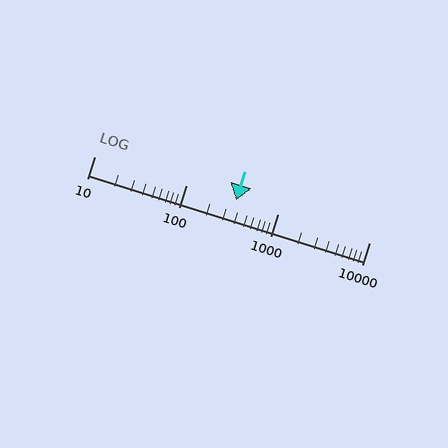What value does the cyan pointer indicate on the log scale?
The pointer indicates approximately 350.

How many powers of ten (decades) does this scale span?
The scale spans 3 decades, from 10 to 10000.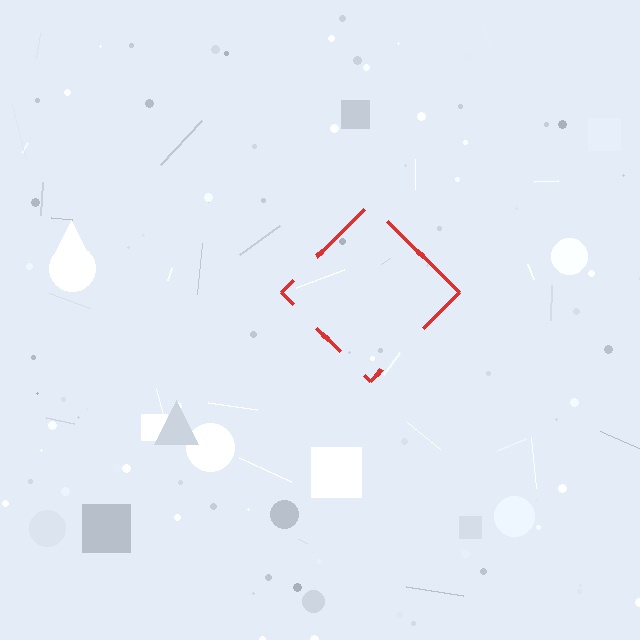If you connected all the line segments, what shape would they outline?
They would outline a diamond.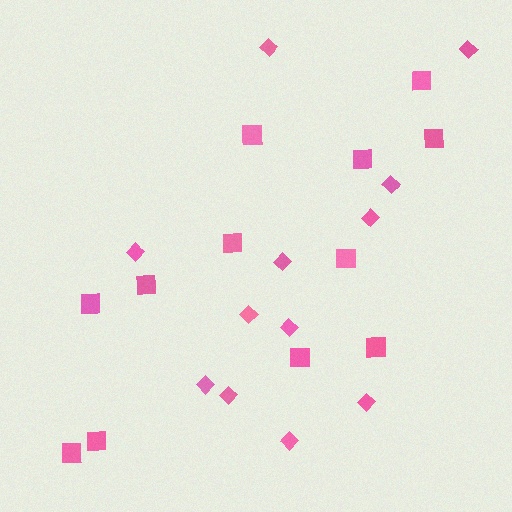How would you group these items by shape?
There are 2 groups: one group of squares (12) and one group of diamonds (12).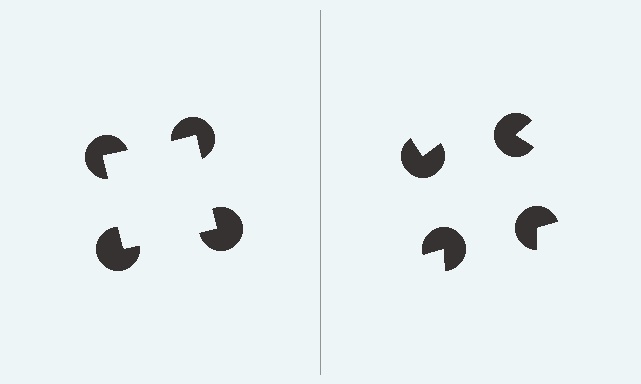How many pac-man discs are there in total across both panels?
8 — 4 on each side.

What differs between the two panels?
The pac-man discs are positioned identically on both sides; only the wedge orientations differ. On the left they align to a square; on the right they are misaligned.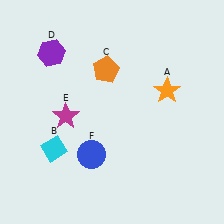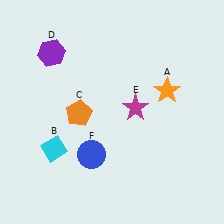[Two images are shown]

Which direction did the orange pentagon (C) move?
The orange pentagon (C) moved down.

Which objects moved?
The objects that moved are: the orange pentagon (C), the magenta star (E).